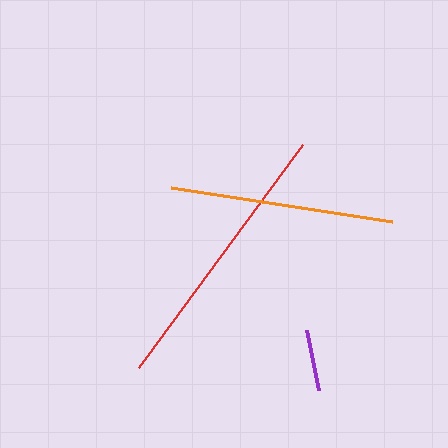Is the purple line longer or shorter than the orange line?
The orange line is longer than the purple line.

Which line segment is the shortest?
The purple line is the shortest at approximately 61 pixels.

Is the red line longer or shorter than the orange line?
The red line is longer than the orange line.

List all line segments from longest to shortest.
From longest to shortest: red, orange, purple.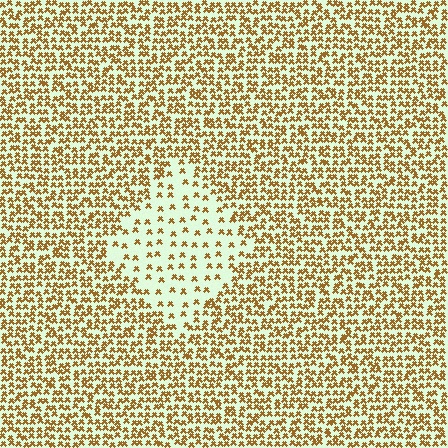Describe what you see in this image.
The image contains small brown elements arranged at two different densities. A diamond-shaped region is visible where the elements are less densely packed than the surrounding area.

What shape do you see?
I see a diamond.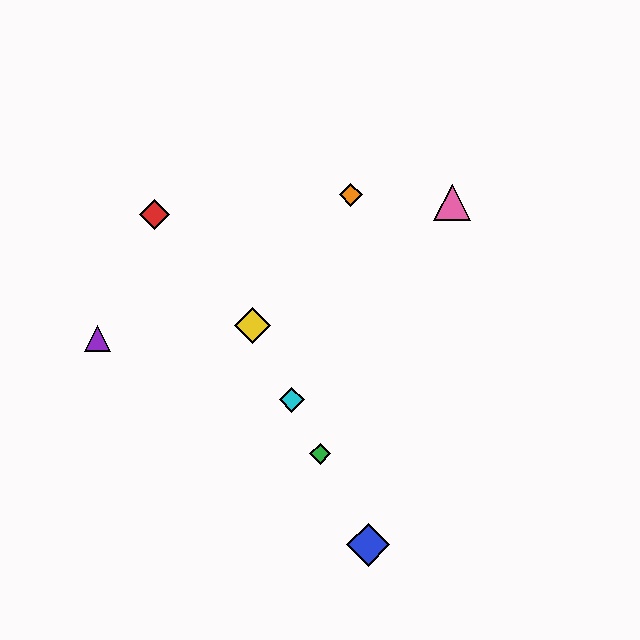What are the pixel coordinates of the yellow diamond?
The yellow diamond is at (253, 326).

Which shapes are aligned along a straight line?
The blue diamond, the green diamond, the yellow diamond, the cyan diamond are aligned along a straight line.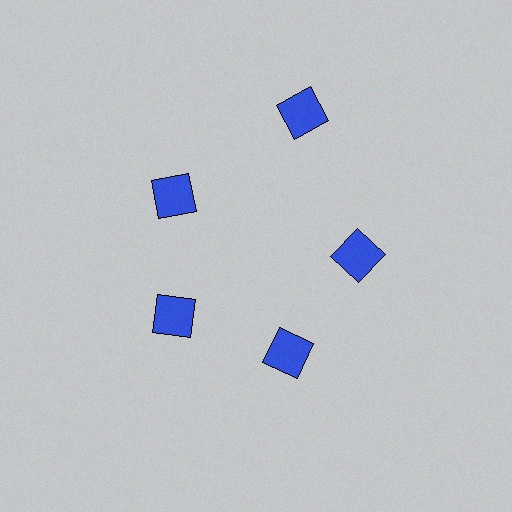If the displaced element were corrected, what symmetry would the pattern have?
It would have 5-fold rotational symmetry — the pattern would map onto itself every 72 degrees.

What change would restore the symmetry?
The symmetry would be restored by moving it inward, back onto the ring so that all 5 squares sit at equal angles and equal distance from the center.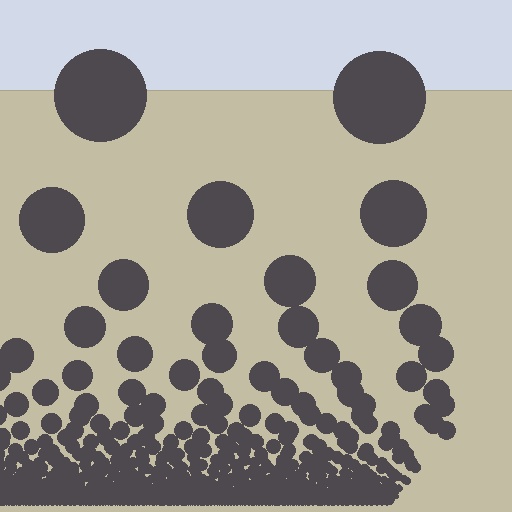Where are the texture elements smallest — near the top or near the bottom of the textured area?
Near the bottom.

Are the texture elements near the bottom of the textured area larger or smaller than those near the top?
Smaller. The gradient is inverted — elements near the bottom are smaller and denser.